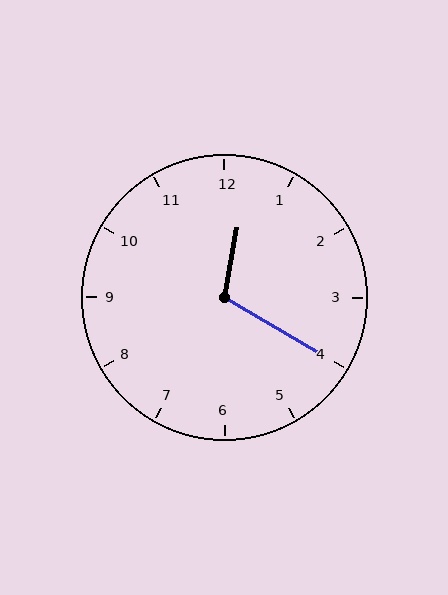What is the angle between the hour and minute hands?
Approximately 110 degrees.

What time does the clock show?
12:20.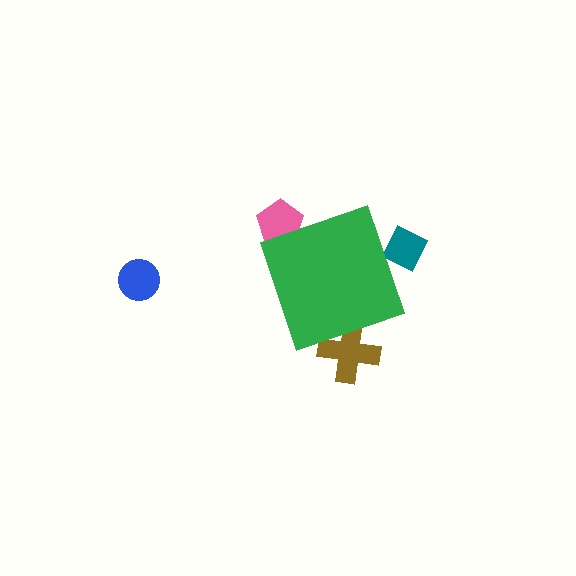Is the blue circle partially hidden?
No, the blue circle is fully visible.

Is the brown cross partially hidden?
Yes, the brown cross is partially hidden behind the green diamond.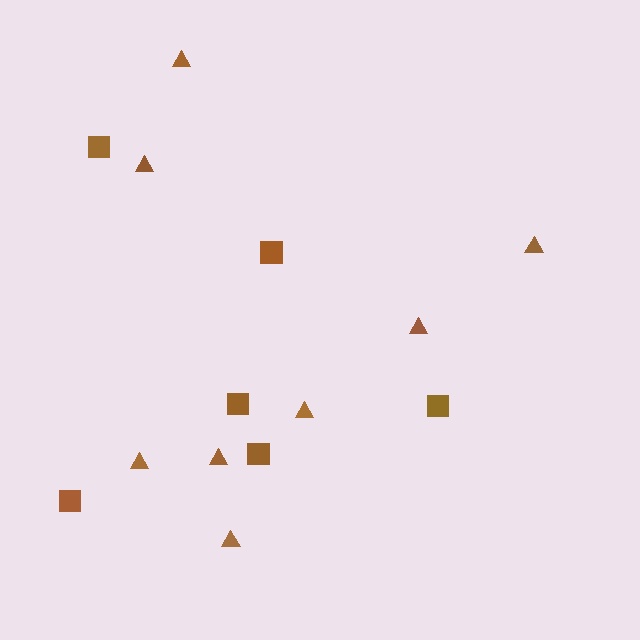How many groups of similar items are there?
There are 2 groups: one group of squares (6) and one group of triangles (8).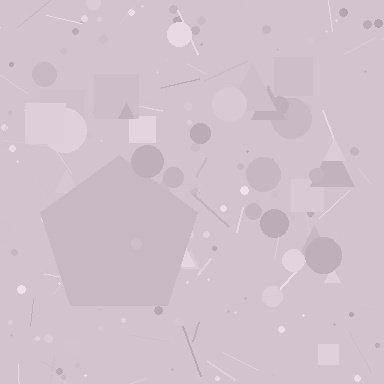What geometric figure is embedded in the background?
A pentagon is embedded in the background.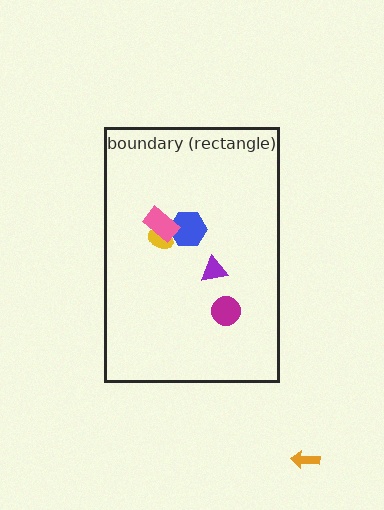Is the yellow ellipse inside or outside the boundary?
Inside.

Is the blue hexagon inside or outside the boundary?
Inside.